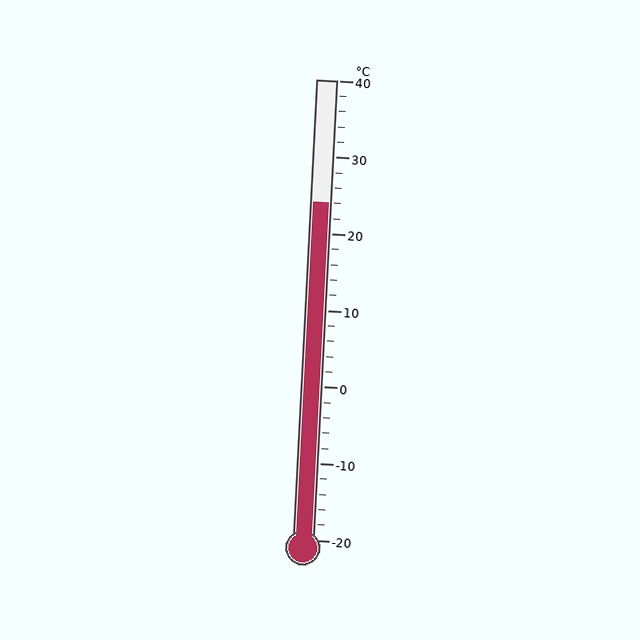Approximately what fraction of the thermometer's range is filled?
The thermometer is filled to approximately 75% of its range.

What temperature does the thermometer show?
The thermometer shows approximately 24°C.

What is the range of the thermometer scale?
The thermometer scale ranges from -20°C to 40°C.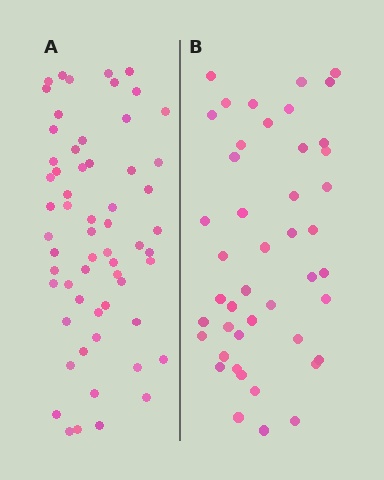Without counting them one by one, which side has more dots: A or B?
Region A (the left region) has more dots.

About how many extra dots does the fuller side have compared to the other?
Region A has approximately 15 more dots than region B.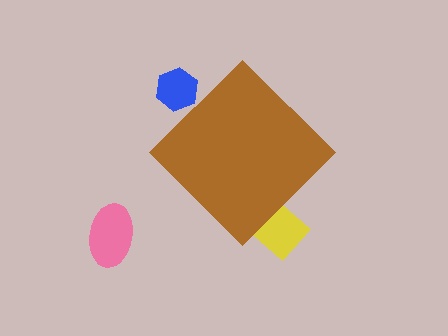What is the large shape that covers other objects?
A brown diamond.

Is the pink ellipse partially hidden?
No, the pink ellipse is fully visible.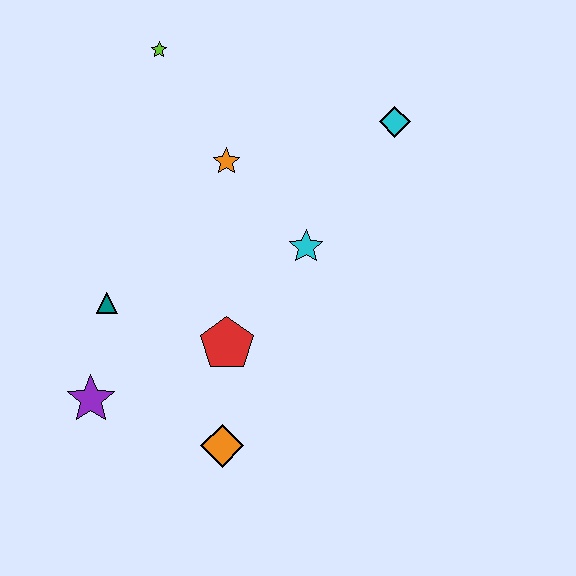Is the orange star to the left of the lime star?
No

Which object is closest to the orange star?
The cyan star is closest to the orange star.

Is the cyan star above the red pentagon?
Yes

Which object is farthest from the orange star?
The orange diamond is farthest from the orange star.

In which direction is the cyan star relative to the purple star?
The cyan star is to the right of the purple star.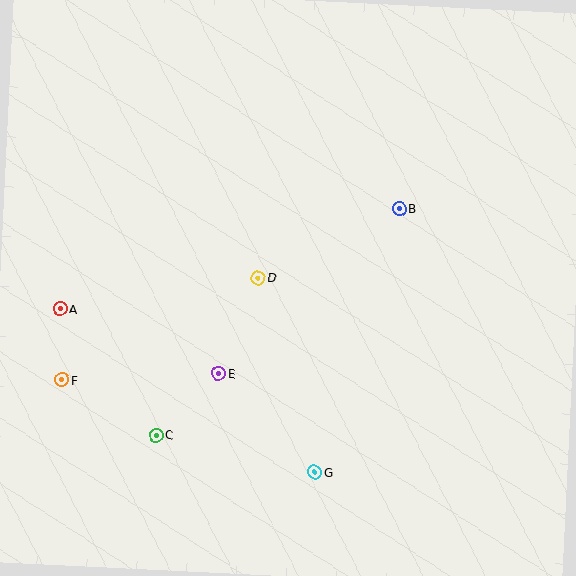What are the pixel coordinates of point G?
Point G is at (315, 472).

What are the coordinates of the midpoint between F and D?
The midpoint between F and D is at (160, 329).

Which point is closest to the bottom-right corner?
Point G is closest to the bottom-right corner.